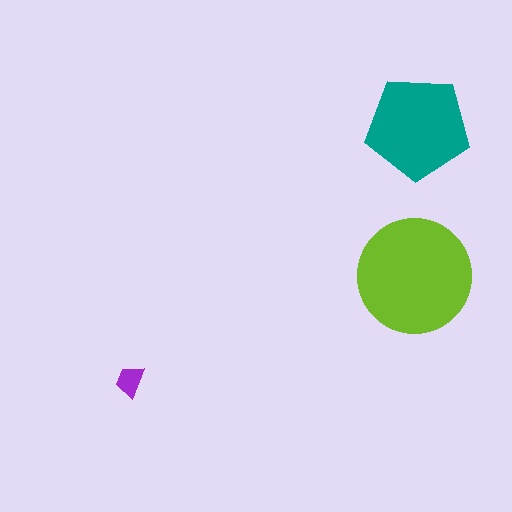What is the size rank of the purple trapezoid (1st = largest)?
3rd.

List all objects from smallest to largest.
The purple trapezoid, the teal pentagon, the lime circle.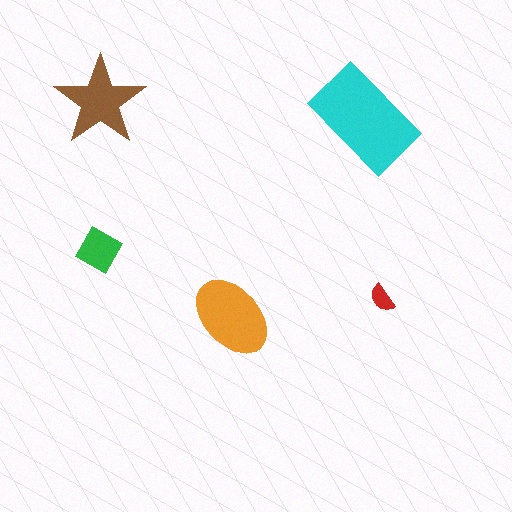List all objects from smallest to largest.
The red semicircle, the green square, the brown star, the orange ellipse, the cyan rectangle.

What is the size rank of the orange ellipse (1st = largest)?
2nd.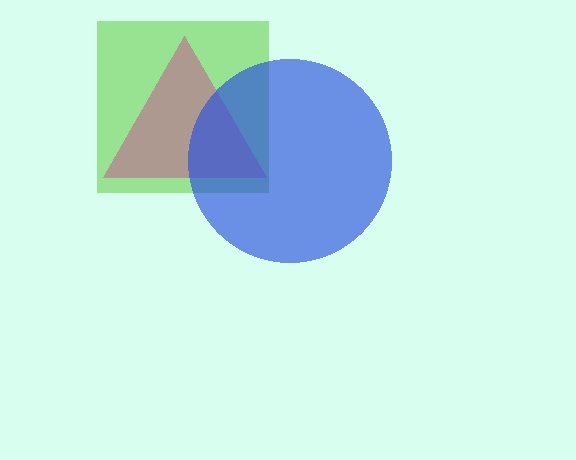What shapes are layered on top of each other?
The layered shapes are: a lime square, a magenta triangle, a blue circle.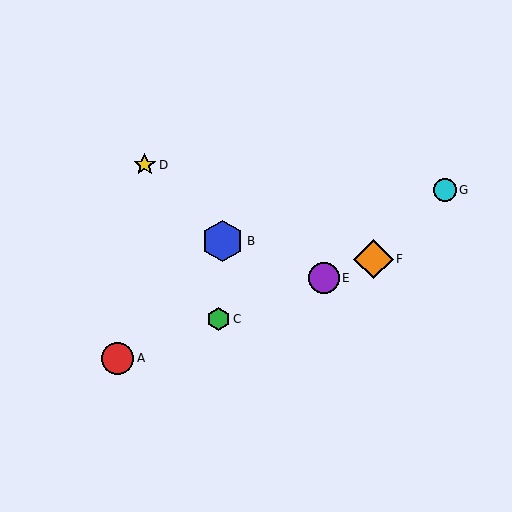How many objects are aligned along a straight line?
4 objects (A, C, E, F) are aligned along a straight line.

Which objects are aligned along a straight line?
Objects A, C, E, F are aligned along a straight line.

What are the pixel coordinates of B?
Object B is at (223, 241).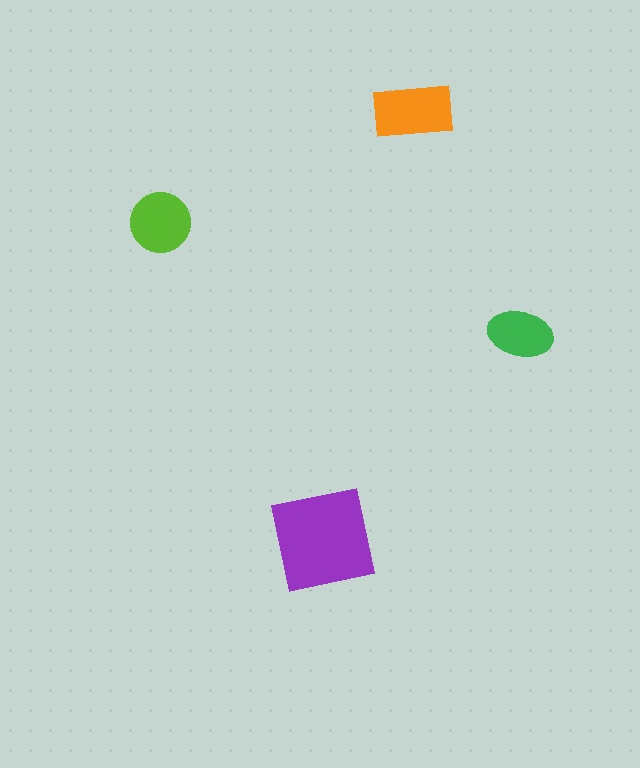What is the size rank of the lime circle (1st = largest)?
3rd.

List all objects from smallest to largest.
The green ellipse, the lime circle, the orange rectangle, the purple square.